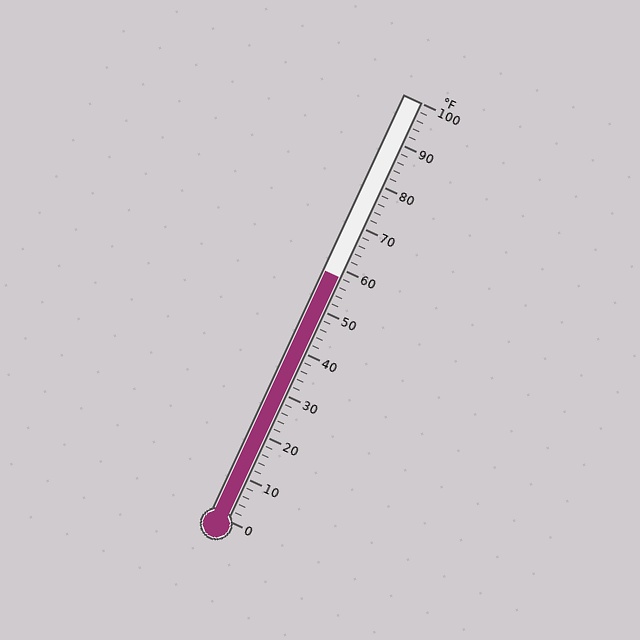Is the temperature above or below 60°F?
The temperature is below 60°F.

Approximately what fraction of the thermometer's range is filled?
The thermometer is filled to approximately 60% of its range.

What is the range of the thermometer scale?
The thermometer scale ranges from 0°F to 100°F.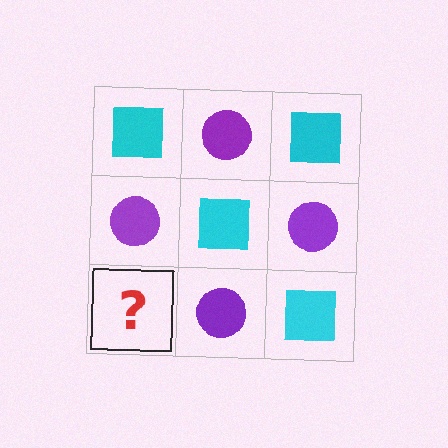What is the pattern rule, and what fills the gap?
The rule is that it alternates cyan square and purple circle in a checkerboard pattern. The gap should be filled with a cyan square.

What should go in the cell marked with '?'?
The missing cell should contain a cyan square.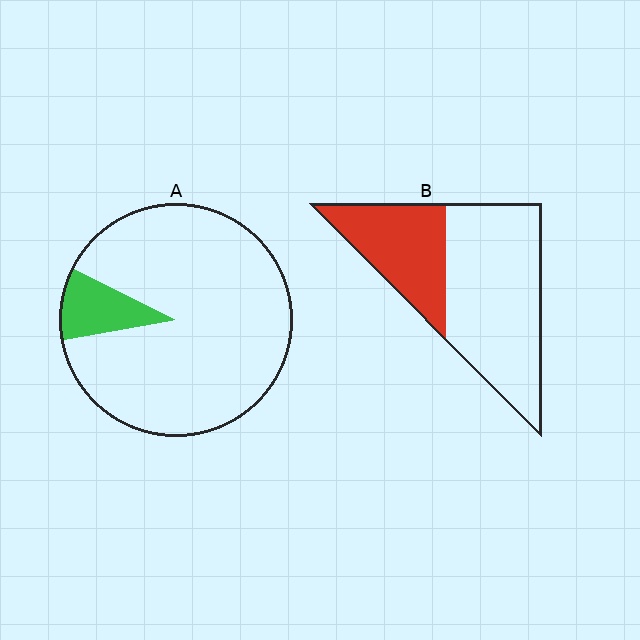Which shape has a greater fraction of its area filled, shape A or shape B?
Shape B.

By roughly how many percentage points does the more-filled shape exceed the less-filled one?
By roughly 25 percentage points (B over A).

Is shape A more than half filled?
No.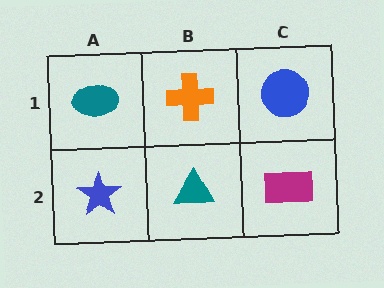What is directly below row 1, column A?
A blue star.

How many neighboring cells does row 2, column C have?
2.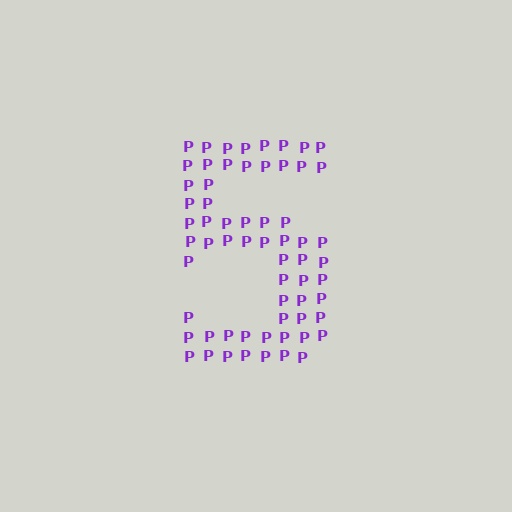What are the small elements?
The small elements are letter P's.